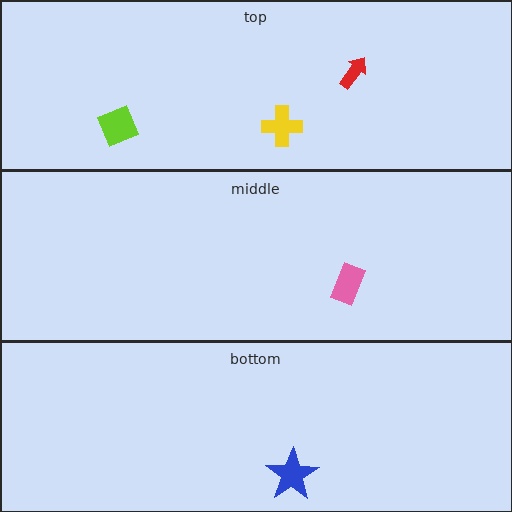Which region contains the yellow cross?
The top region.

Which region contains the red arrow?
The top region.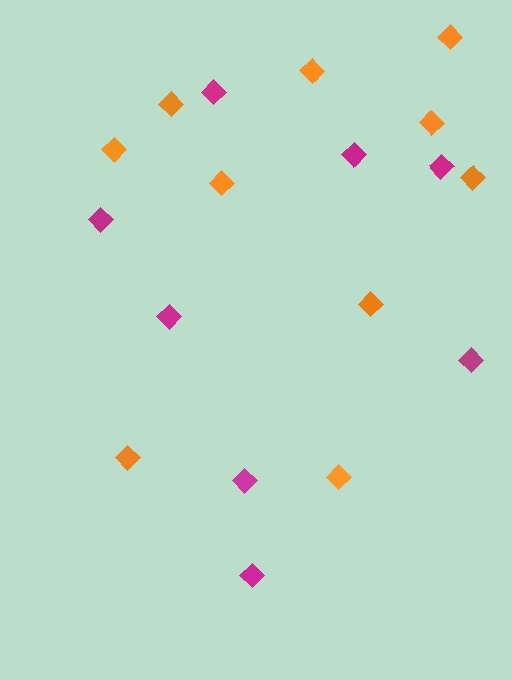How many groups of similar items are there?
There are 2 groups: one group of magenta diamonds (8) and one group of orange diamonds (10).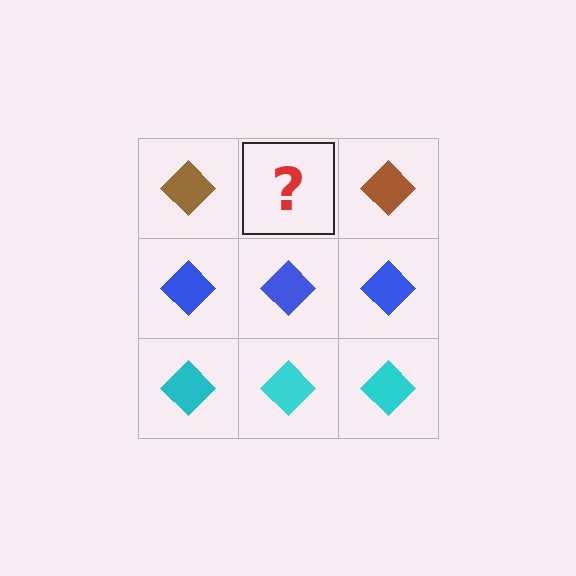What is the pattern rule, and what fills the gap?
The rule is that each row has a consistent color. The gap should be filled with a brown diamond.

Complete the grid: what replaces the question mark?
The question mark should be replaced with a brown diamond.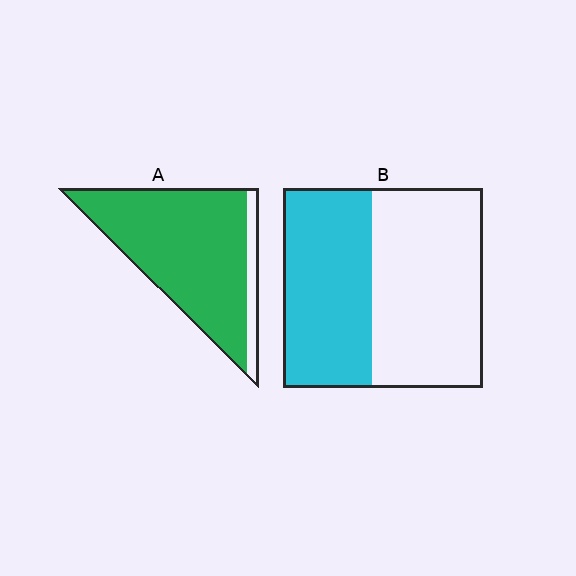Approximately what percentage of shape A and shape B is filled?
A is approximately 90% and B is approximately 45%.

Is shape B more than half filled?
No.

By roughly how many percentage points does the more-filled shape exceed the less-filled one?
By roughly 45 percentage points (A over B).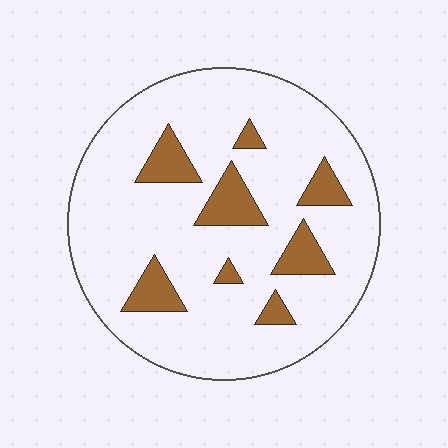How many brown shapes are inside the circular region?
8.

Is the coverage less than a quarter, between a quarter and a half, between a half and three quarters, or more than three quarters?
Less than a quarter.